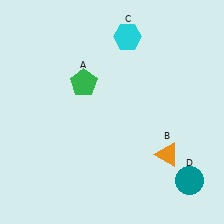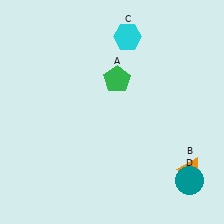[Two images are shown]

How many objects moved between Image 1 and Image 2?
2 objects moved between the two images.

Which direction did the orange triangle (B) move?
The orange triangle (B) moved right.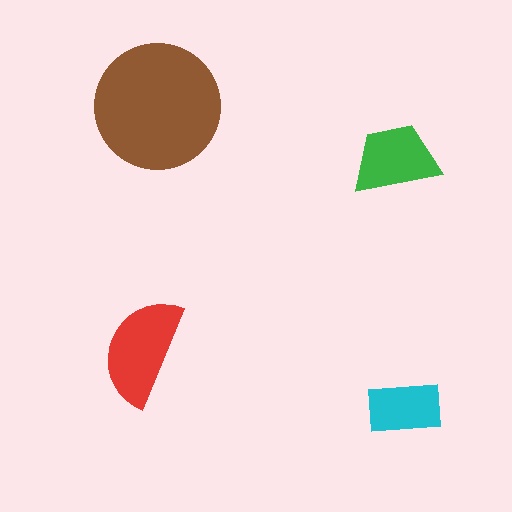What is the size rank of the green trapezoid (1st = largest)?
3rd.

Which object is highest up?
The brown circle is topmost.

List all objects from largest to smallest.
The brown circle, the red semicircle, the green trapezoid, the cyan rectangle.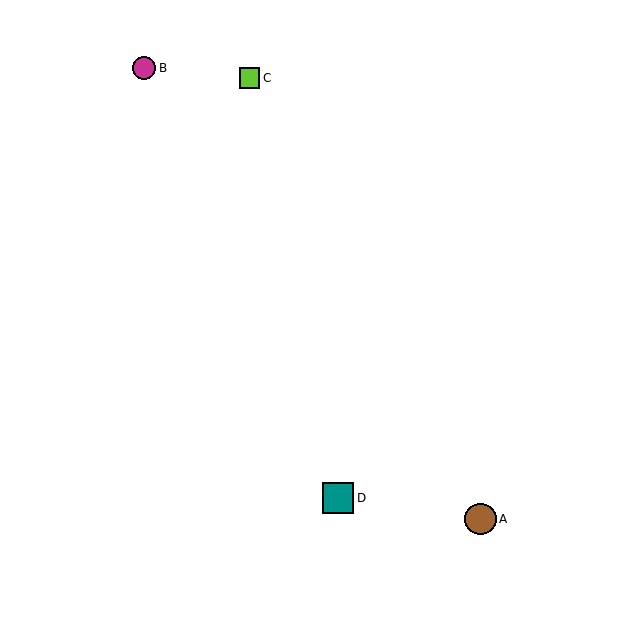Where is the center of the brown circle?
The center of the brown circle is at (480, 519).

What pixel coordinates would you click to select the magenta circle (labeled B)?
Click at (144, 68) to select the magenta circle B.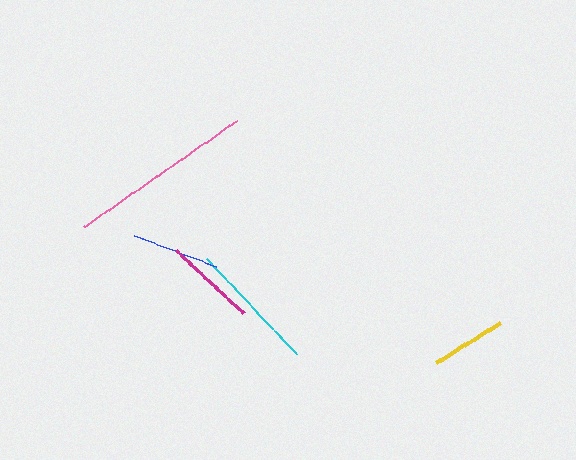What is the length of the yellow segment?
The yellow segment is approximately 77 pixels long.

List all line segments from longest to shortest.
From longest to shortest: pink, cyan, magenta, blue, yellow.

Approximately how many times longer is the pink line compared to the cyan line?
The pink line is approximately 1.4 times the length of the cyan line.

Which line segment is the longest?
The pink line is the longest at approximately 187 pixels.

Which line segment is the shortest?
The yellow line is the shortest at approximately 77 pixels.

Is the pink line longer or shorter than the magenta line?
The pink line is longer than the magenta line.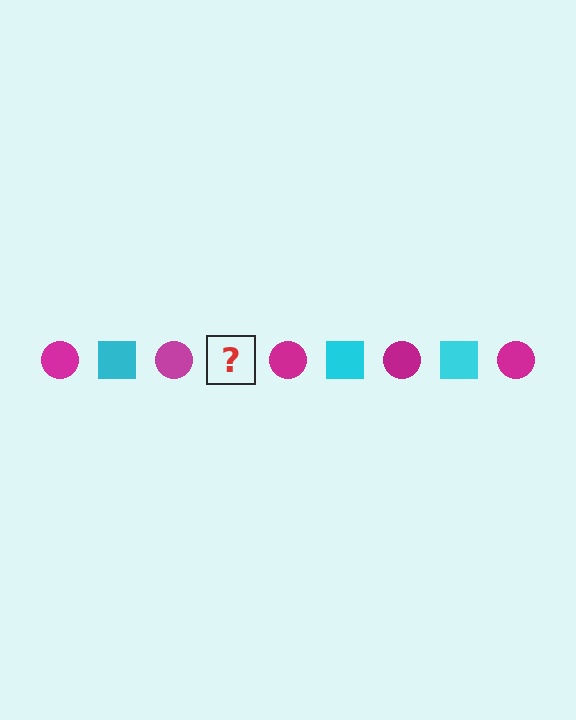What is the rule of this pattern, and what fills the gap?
The rule is that the pattern alternates between magenta circle and cyan square. The gap should be filled with a cyan square.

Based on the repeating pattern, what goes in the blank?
The blank should be a cyan square.